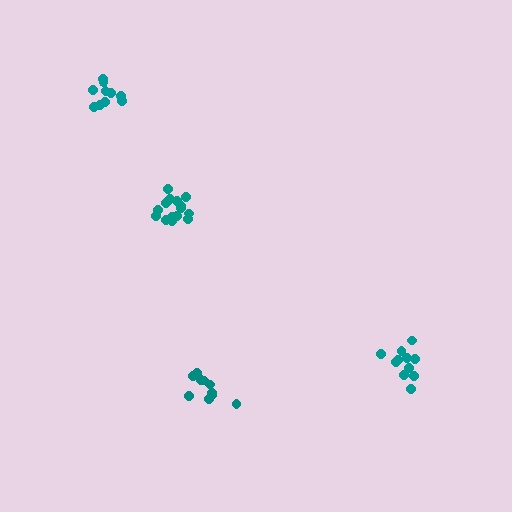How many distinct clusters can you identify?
There are 4 distinct clusters.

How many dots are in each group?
Group 1: 10 dots, Group 2: 15 dots, Group 3: 11 dots, Group 4: 10 dots (46 total).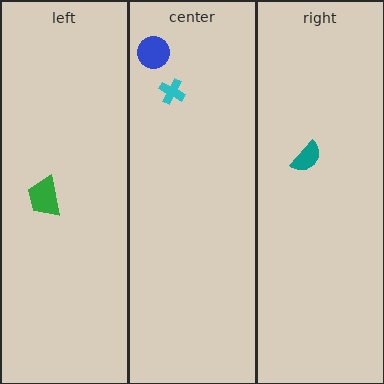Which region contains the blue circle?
The center region.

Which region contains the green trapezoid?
The left region.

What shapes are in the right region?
The teal semicircle.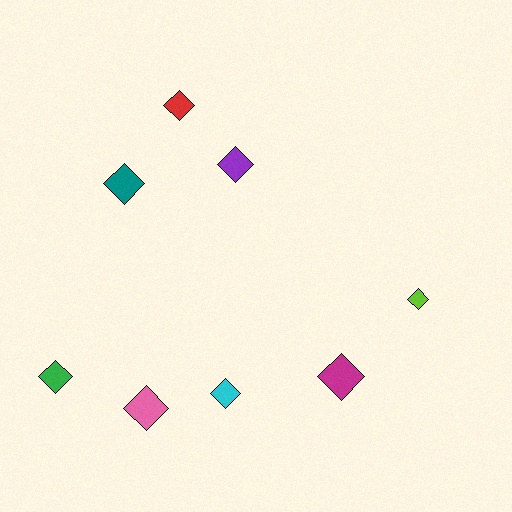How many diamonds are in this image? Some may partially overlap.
There are 8 diamonds.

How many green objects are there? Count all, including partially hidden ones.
There is 1 green object.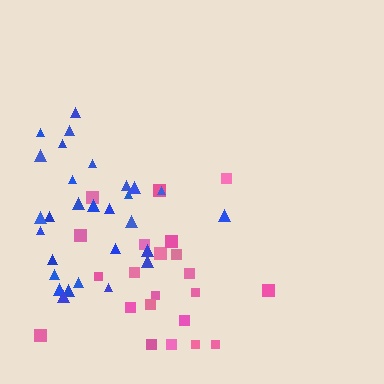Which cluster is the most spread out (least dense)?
Pink.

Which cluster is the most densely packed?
Blue.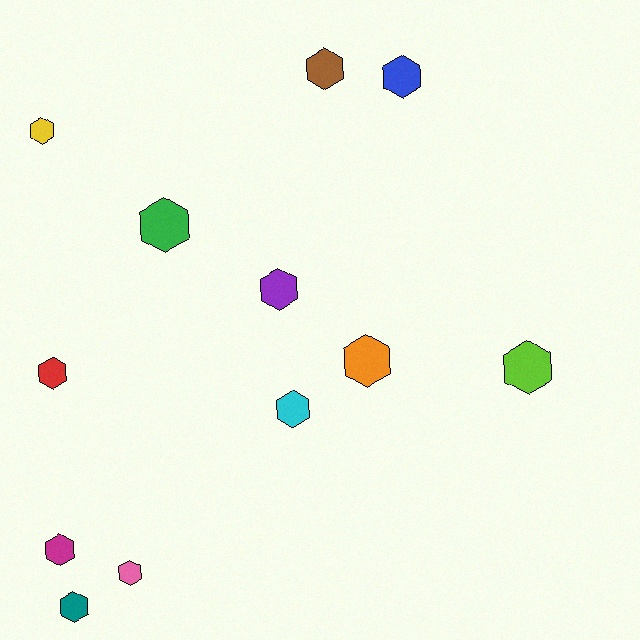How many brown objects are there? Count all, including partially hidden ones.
There is 1 brown object.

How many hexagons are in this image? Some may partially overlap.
There are 12 hexagons.